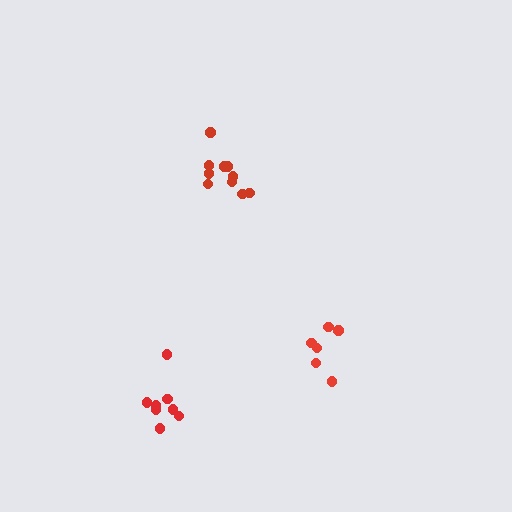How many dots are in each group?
Group 1: 6 dots, Group 2: 10 dots, Group 3: 8 dots (24 total).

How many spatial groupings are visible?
There are 3 spatial groupings.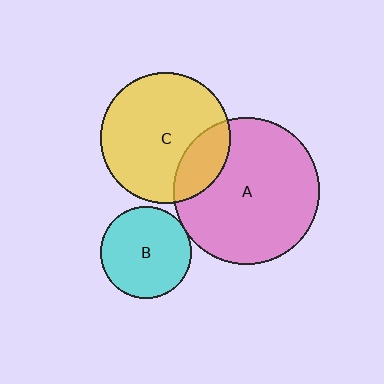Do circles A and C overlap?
Yes.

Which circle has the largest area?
Circle A (pink).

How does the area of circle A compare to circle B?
Approximately 2.6 times.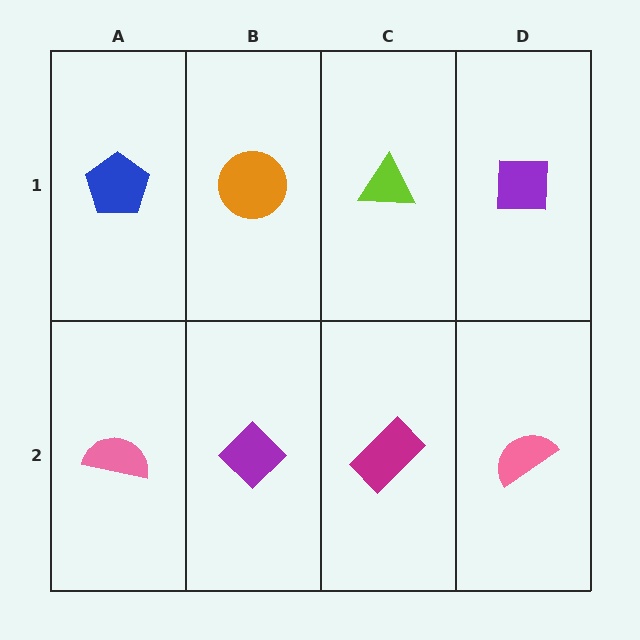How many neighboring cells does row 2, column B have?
3.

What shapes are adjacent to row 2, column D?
A purple square (row 1, column D), a magenta rectangle (row 2, column C).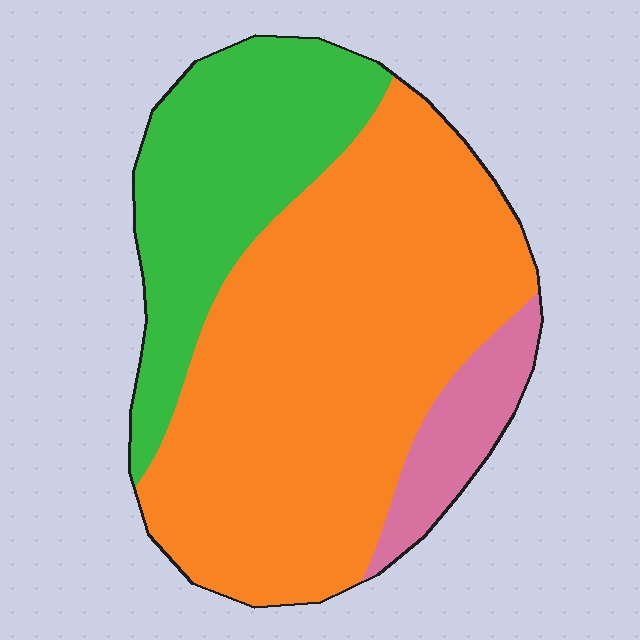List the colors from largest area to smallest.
From largest to smallest: orange, green, pink.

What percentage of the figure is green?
Green takes up between a quarter and a half of the figure.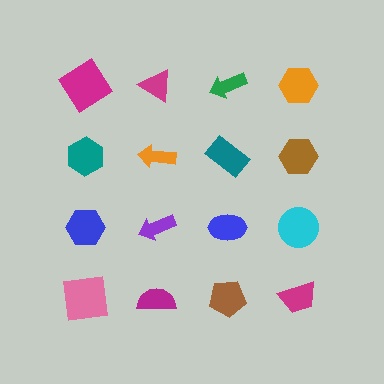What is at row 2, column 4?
A brown hexagon.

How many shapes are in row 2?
4 shapes.